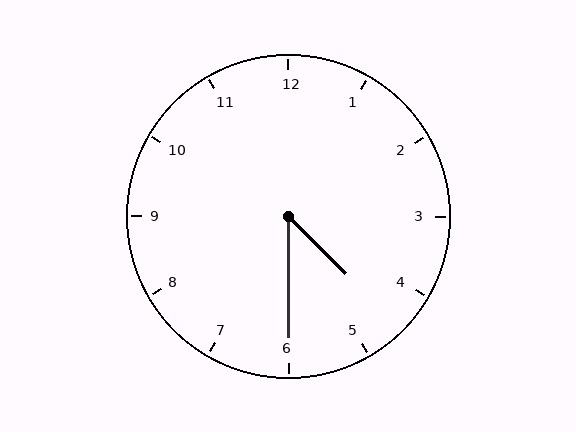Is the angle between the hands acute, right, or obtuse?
It is acute.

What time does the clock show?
4:30.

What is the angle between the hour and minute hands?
Approximately 45 degrees.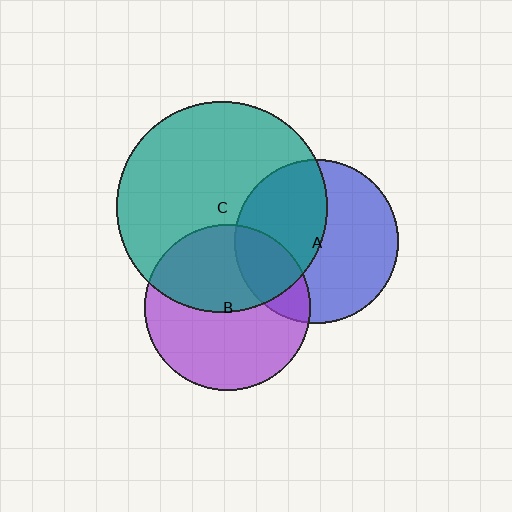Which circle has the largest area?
Circle C (teal).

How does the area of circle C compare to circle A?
Approximately 1.7 times.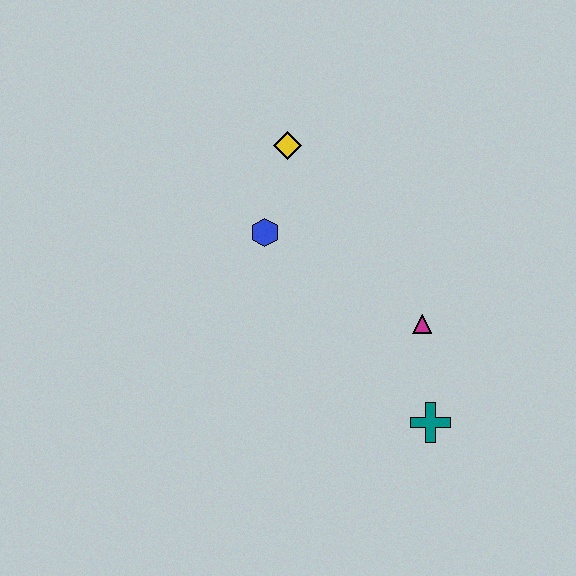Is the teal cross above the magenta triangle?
No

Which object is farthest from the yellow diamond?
The teal cross is farthest from the yellow diamond.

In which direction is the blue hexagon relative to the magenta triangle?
The blue hexagon is to the left of the magenta triangle.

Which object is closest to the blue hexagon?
The yellow diamond is closest to the blue hexagon.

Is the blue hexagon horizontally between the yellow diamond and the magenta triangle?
No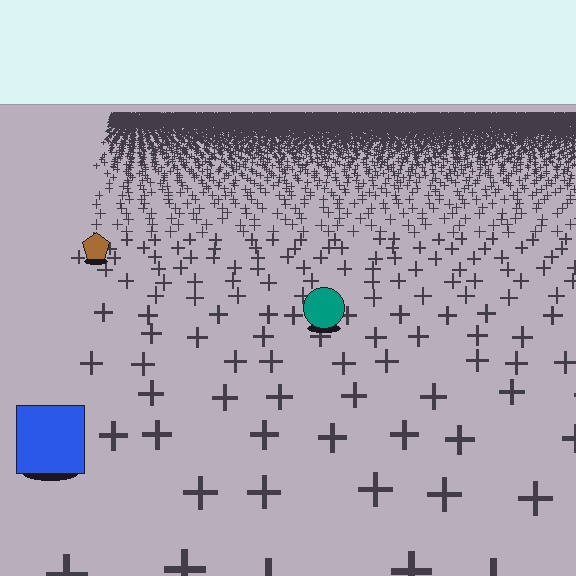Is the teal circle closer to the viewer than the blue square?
No. The blue square is closer — you can tell from the texture gradient: the ground texture is coarser near it.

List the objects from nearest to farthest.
From nearest to farthest: the blue square, the teal circle, the brown pentagon.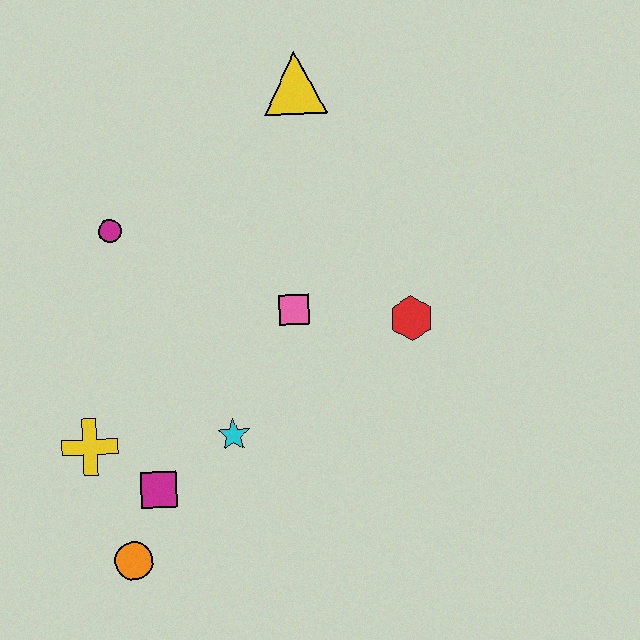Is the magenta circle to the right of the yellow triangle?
No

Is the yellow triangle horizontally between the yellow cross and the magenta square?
No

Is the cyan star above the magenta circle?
No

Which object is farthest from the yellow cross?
The yellow triangle is farthest from the yellow cross.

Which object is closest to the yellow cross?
The magenta square is closest to the yellow cross.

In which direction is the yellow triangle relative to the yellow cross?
The yellow triangle is above the yellow cross.